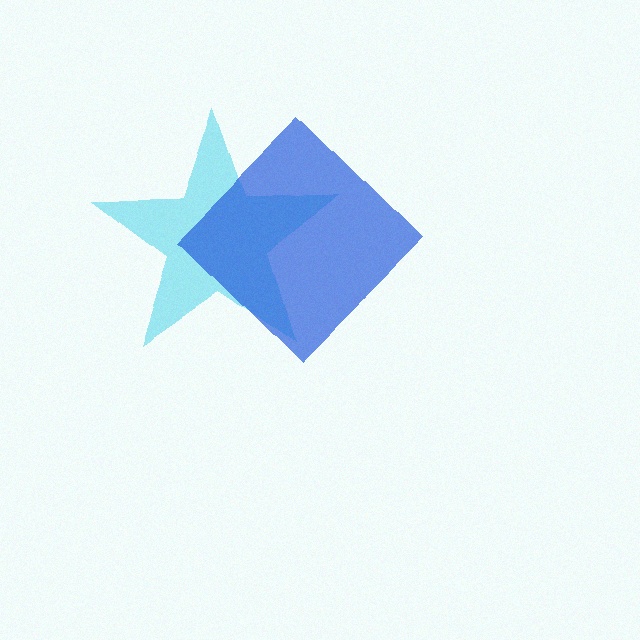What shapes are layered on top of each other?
The layered shapes are: a cyan star, a blue diamond.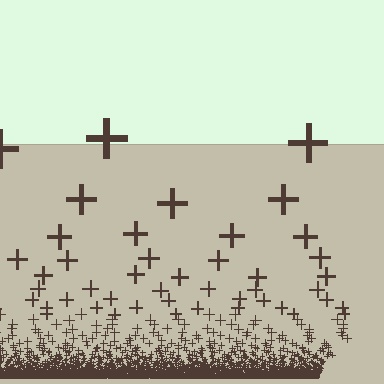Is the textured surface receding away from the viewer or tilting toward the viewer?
The surface appears to tilt toward the viewer. Texture elements get larger and sparser toward the top.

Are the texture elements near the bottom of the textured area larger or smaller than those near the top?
Smaller. The gradient is inverted — elements near the bottom are smaller and denser.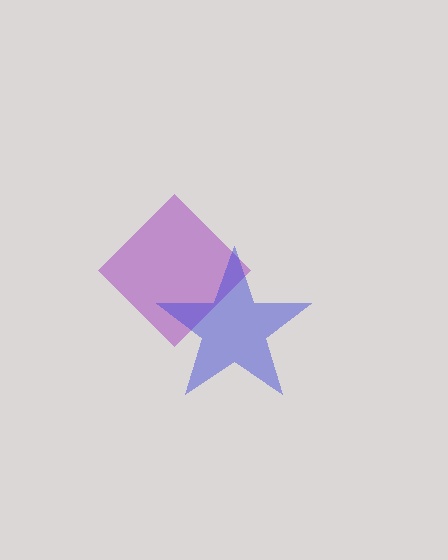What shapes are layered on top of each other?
The layered shapes are: a purple diamond, a blue star.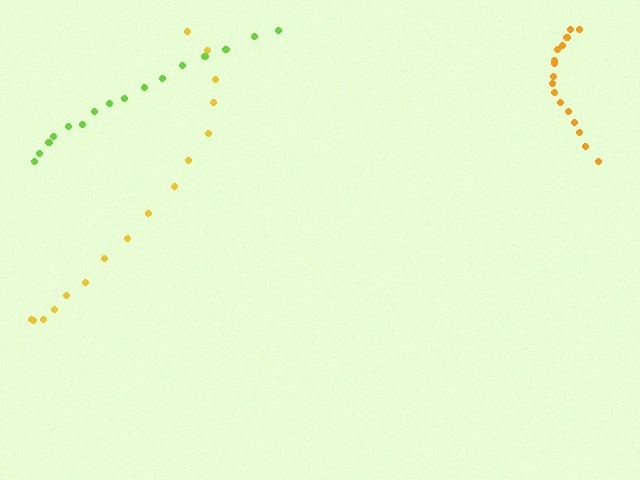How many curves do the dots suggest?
There are 3 distinct paths.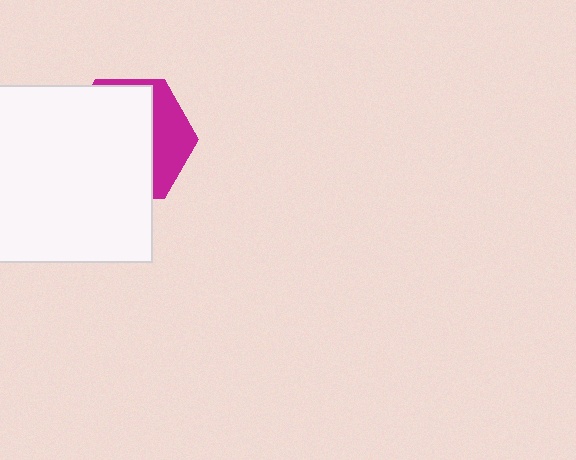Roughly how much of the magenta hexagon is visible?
A small part of it is visible (roughly 30%).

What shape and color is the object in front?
The object in front is a white rectangle.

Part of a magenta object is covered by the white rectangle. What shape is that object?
It is a hexagon.